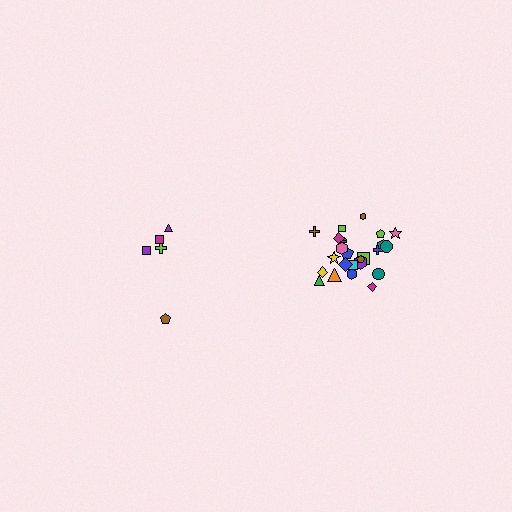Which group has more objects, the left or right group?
The right group.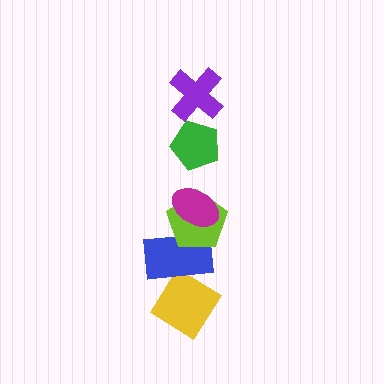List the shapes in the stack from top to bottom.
From top to bottom: the purple cross, the green pentagon, the magenta ellipse, the lime pentagon, the blue rectangle, the yellow diamond.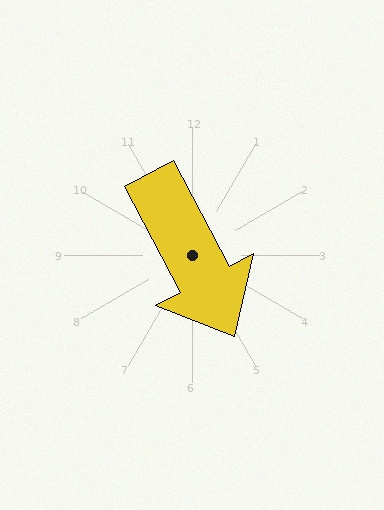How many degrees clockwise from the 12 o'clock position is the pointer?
Approximately 152 degrees.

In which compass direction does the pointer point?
Southeast.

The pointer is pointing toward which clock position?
Roughly 5 o'clock.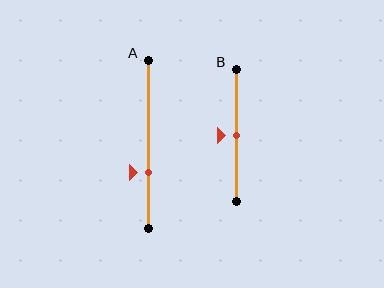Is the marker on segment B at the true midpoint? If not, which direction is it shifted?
Yes, the marker on segment B is at the true midpoint.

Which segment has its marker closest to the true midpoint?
Segment B has its marker closest to the true midpoint.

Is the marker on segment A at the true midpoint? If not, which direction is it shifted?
No, the marker on segment A is shifted downward by about 17% of the segment length.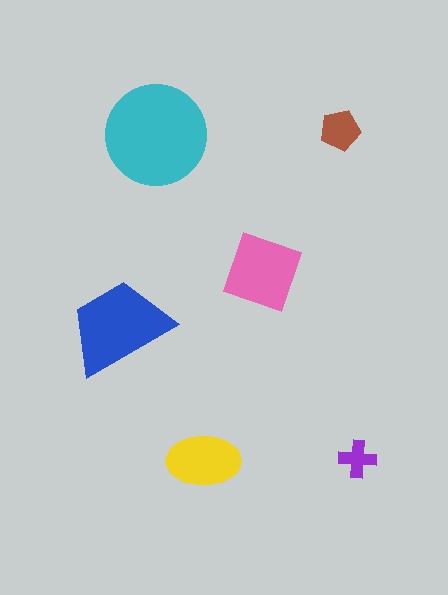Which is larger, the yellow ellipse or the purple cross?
The yellow ellipse.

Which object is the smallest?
The purple cross.